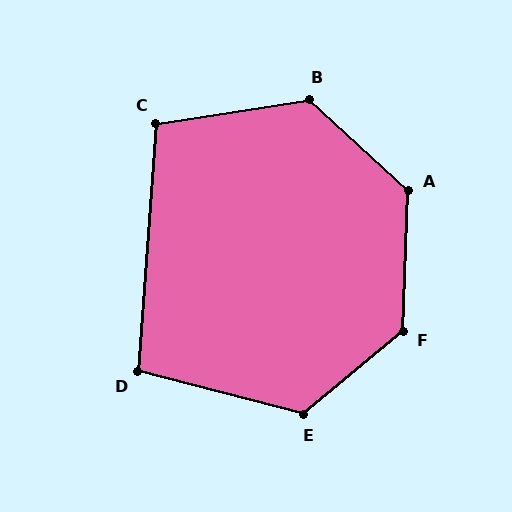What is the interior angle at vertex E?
Approximately 126 degrees (obtuse).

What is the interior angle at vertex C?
Approximately 103 degrees (obtuse).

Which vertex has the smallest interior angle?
D, at approximately 100 degrees.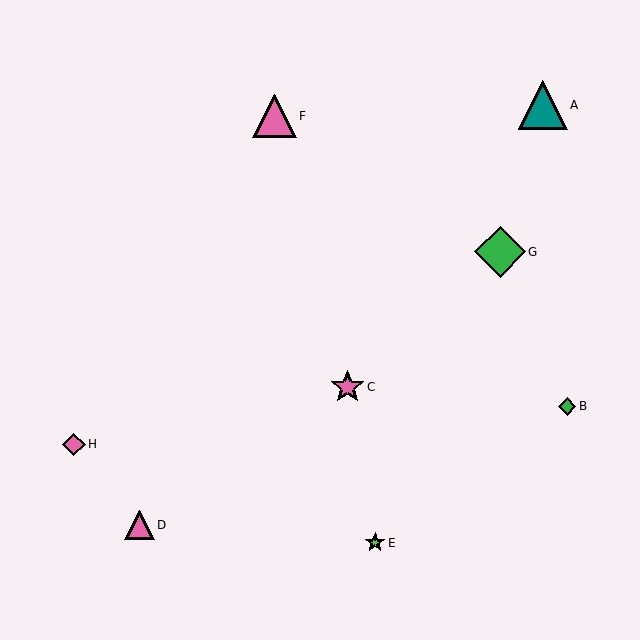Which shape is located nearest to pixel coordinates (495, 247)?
The green diamond (labeled G) at (500, 252) is nearest to that location.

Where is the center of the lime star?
The center of the lime star is at (375, 543).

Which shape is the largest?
The green diamond (labeled G) is the largest.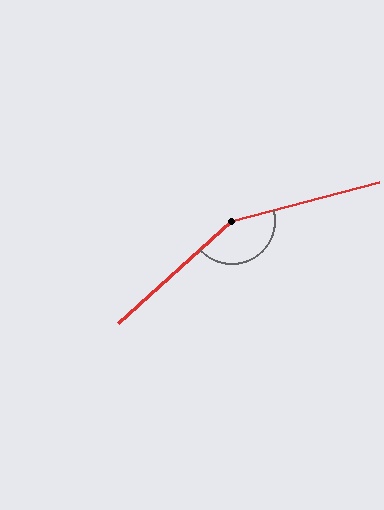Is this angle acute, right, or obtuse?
It is obtuse.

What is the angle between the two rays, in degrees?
Approximately 152 degrees.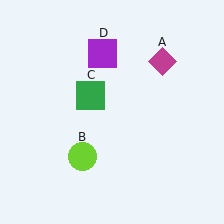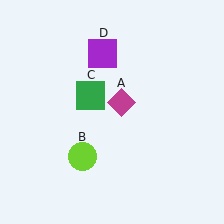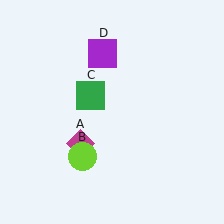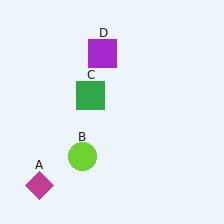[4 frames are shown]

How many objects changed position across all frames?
1 object changed position: magenta diamond (object A).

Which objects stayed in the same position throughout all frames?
Lime circle (object B) and green square (object C) and purple square (object D) remained stationary.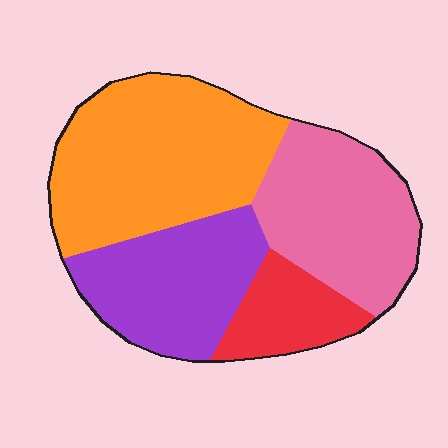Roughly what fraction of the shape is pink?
Pink covers 27% of the shape.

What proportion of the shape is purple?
Purple takes up between a sixth and a third of the shape.